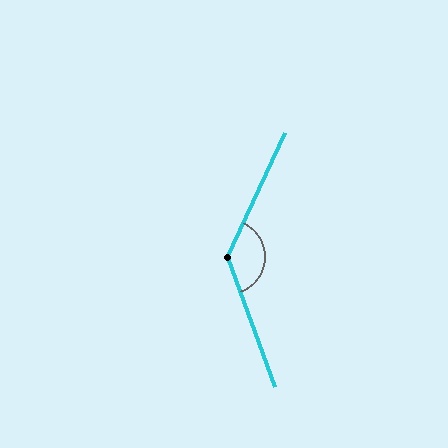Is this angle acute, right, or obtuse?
It is obtuse.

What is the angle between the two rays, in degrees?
Approximately 136 degrees.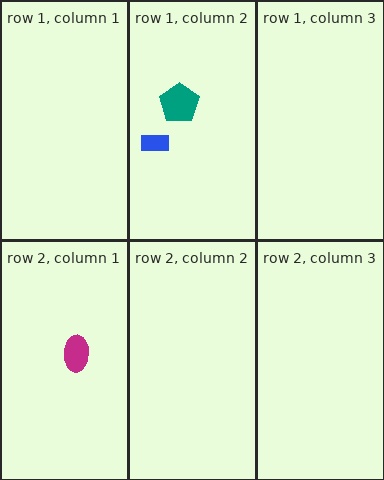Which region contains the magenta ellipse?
The row 2, column 1 region.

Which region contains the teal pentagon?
The row 1, column 2 region.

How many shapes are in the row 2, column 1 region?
1.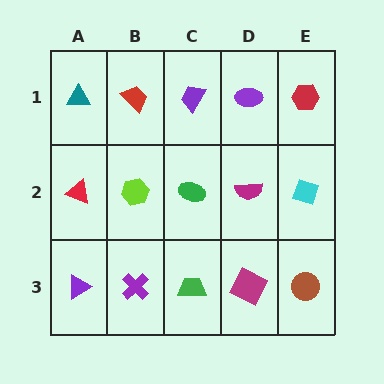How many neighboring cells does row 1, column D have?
3.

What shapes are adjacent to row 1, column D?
A magenta semicircle (row 2, column D), a purple trapezoid (row 1, column C), a red hexagon (row 1, column E).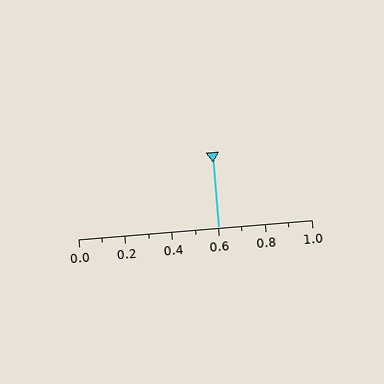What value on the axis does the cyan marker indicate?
The marker indicates approximately 0.6.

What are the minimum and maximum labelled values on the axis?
The axis runs from 0.0 to 1.0.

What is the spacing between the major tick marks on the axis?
The major ticks are spaced 0.2 apart.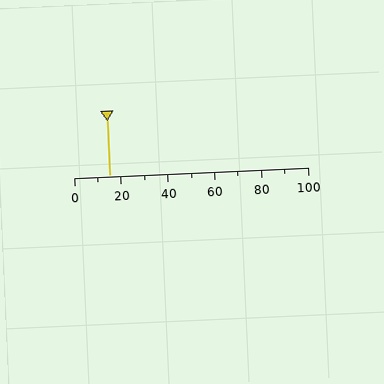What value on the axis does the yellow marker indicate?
The marker indicates approximately 15.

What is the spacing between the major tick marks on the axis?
The major ticks are spaced 20 apart.